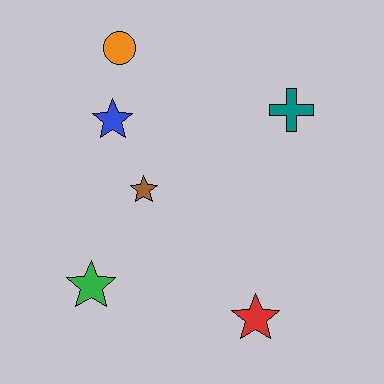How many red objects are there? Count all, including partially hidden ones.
There is 1 red object.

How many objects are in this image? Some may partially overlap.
There are 6 objects.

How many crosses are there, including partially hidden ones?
There is 1 cross.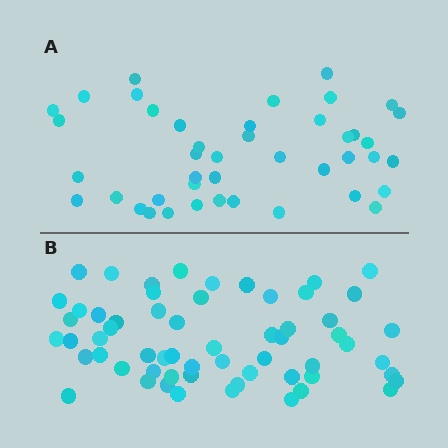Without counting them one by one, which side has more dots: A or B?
Region B (the bottom region) has more dots.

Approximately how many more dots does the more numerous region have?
Region B has approximately 15 more dots than region A.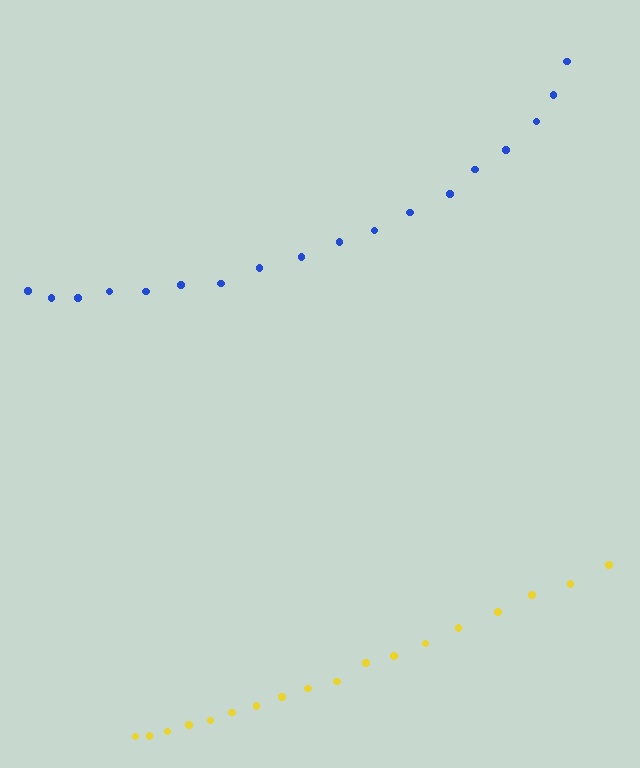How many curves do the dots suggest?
There are 2 distinct paths.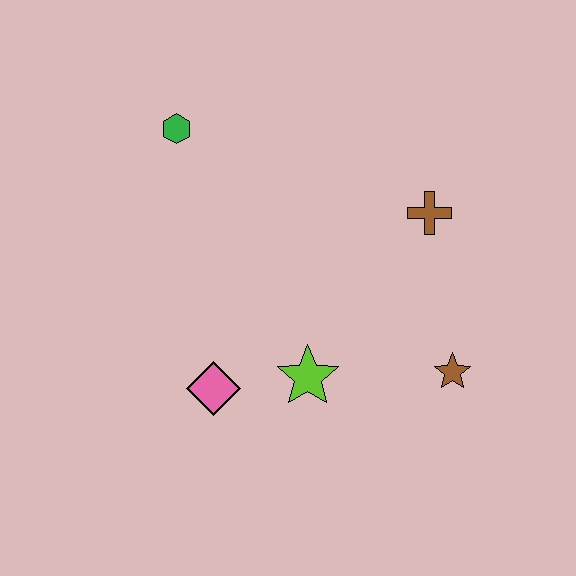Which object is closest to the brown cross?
The brown star is closest to the brown cross.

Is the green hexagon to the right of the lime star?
No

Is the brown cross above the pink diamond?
Yes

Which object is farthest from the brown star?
The green hexagon is farthest from the brown star.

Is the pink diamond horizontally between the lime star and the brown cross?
No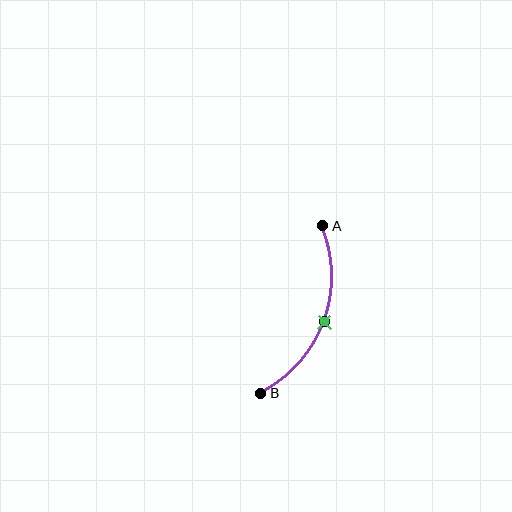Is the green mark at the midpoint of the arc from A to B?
Yes. The green mark lies on the arc at equal arc-length from both A and B — it is the arc midpoint.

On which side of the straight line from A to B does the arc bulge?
The arc bulges to the right of the straight line connecting A and B.